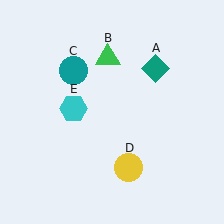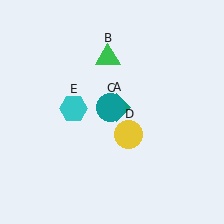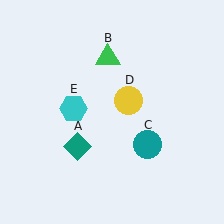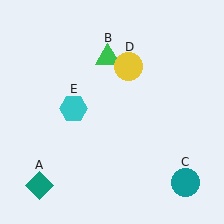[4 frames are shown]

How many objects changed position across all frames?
3 objects changed position: teal diamond (object A), teal circle (object C), yellow circle (object D).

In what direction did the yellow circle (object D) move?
The yellow circle (object D) moved up.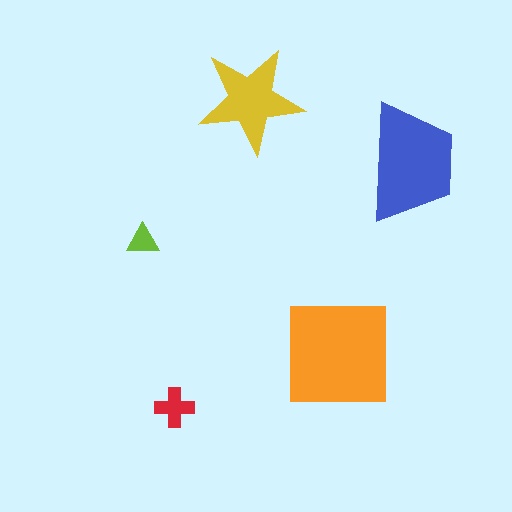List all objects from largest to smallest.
The orange square, the blue trapezoid, the yellow star, the red cross, the lime triangle.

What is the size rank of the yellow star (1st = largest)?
3rd.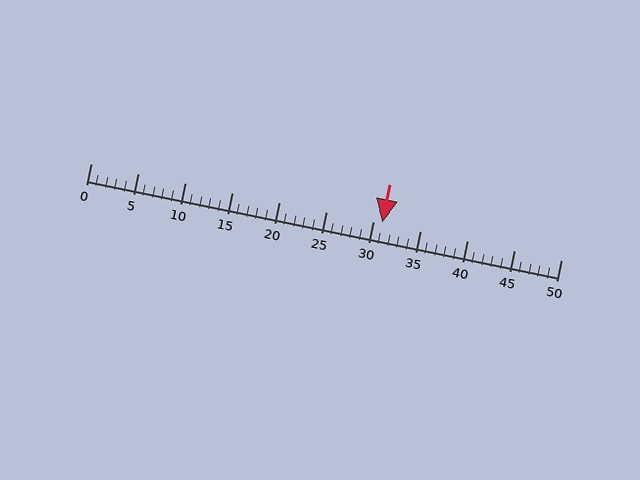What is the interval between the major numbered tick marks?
The major tick marks are spaced 5 units apart.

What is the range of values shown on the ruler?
The ruler shows values from 0 to 50.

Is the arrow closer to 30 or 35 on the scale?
The arrow is closer to 30.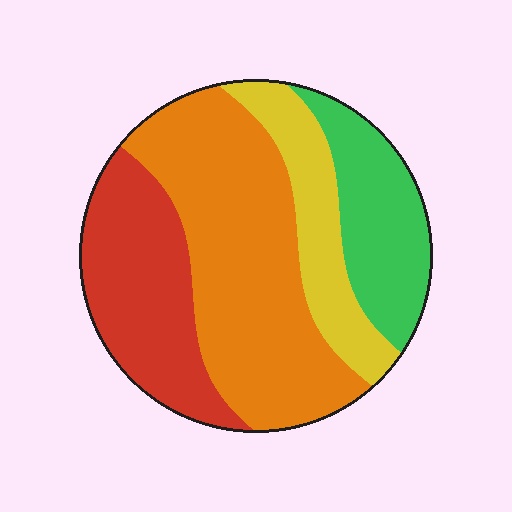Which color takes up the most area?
Orange, at roughly 40%.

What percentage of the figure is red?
Red covers around 25% of the figure.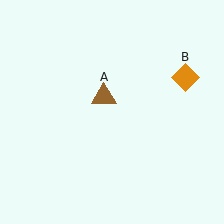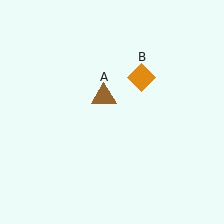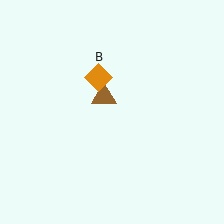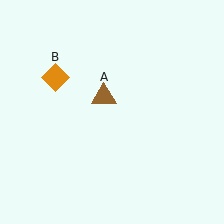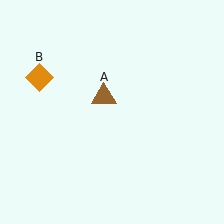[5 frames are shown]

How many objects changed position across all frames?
1 object changed position: orange diamond (object B).